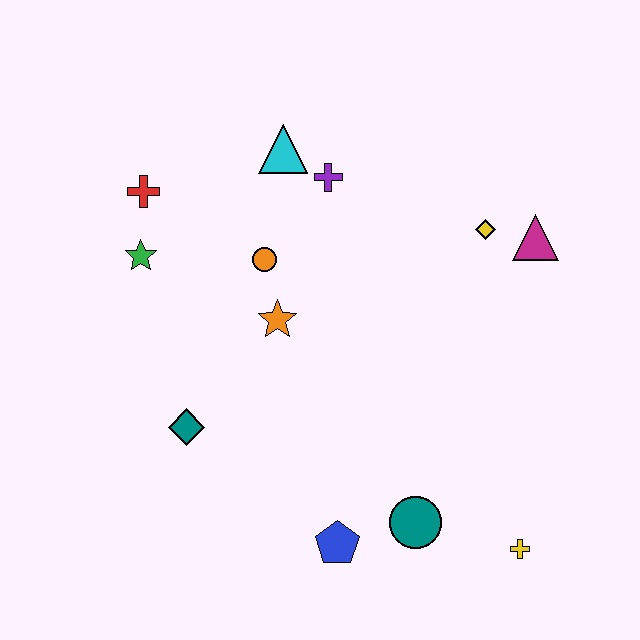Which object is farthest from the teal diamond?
The magenta triangle is farthest from the teal diamond.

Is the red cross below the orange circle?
No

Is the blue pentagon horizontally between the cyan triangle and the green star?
No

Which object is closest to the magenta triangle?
The yellow diamond is closest to the magenta triangle.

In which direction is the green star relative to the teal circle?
The green star is to the left of the teal circle.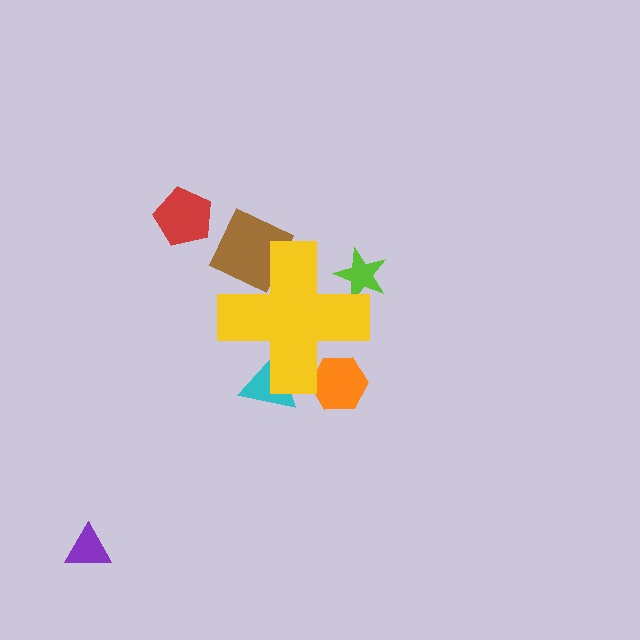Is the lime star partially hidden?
Yes, the lime star is partially hidden behind the yellow cross.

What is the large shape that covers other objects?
A yellow cross.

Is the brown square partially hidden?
Yes, the brown square is partially hidden behind the yellow cross.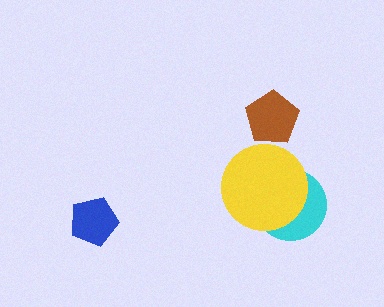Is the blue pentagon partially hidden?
No, no other shape covers it.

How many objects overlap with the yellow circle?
1 object overlaps with the yellow circle.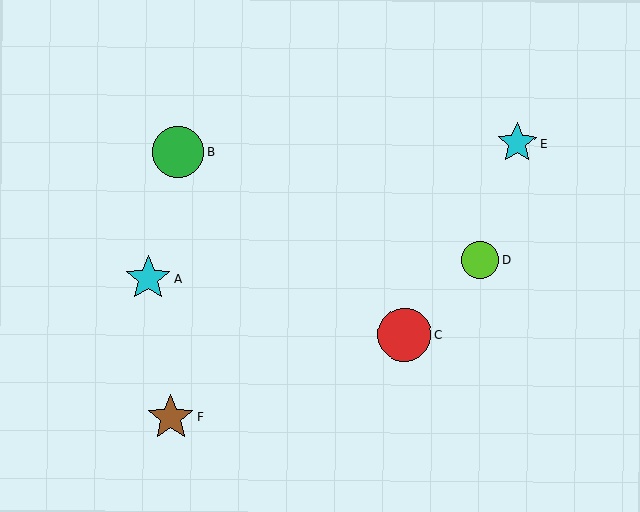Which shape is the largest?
The red circle (labeled C) is the largest.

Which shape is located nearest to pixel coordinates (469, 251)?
The lime circle (labeled D) at (480, 260) is nearest to that location.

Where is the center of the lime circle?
The center of the lime circle is at (480, 260).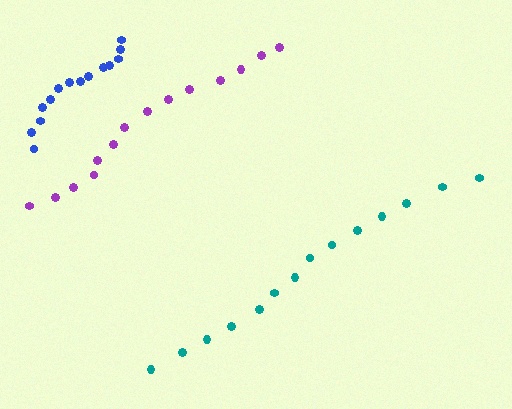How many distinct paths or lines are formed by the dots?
There are 3 distinct paths.